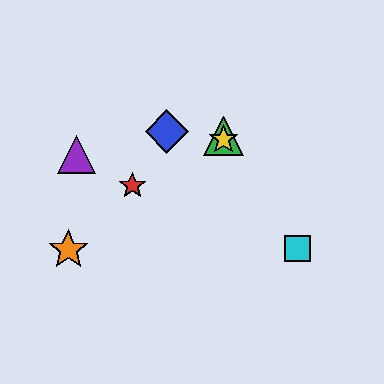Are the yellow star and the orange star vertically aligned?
No, the yellow star is at x≈224 and the orange star is at x≈68.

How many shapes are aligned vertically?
2 shapes (the green triangle, the yellow star) are aligned vertically.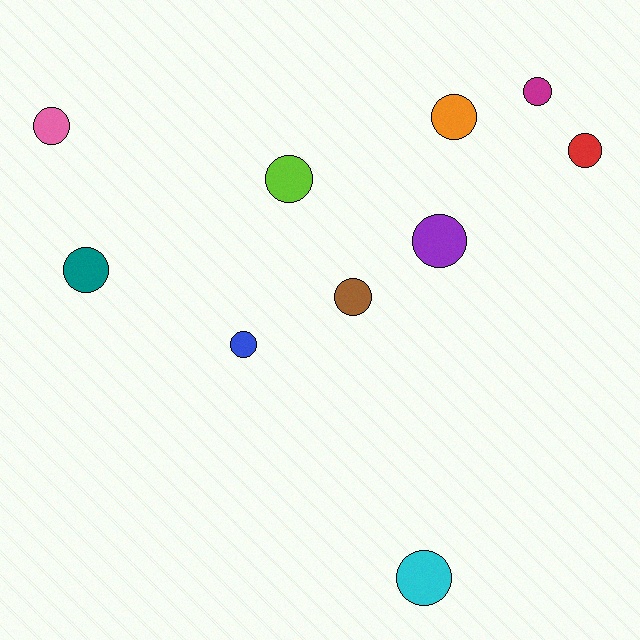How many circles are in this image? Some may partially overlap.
There are 10 circles.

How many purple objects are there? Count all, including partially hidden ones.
There is 1 purple object.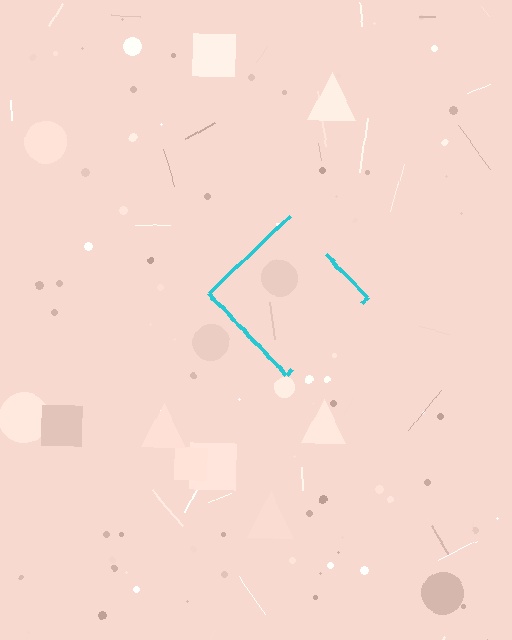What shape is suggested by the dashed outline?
The dashed outline suggests a diamond.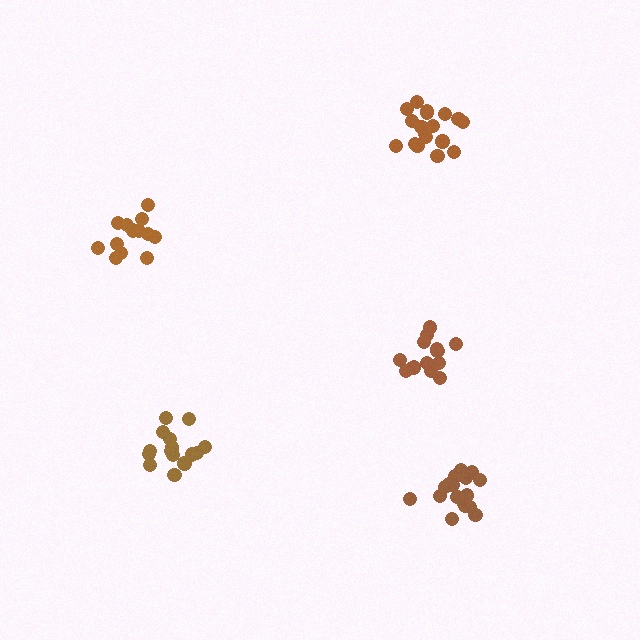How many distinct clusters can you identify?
There are 5 distinct clusters.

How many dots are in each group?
Group 1: 13 dots, Group 2: 14 dots, Group 3: 18 dots, Group 4: 15 dots, Group 5: 18 dots (78 total).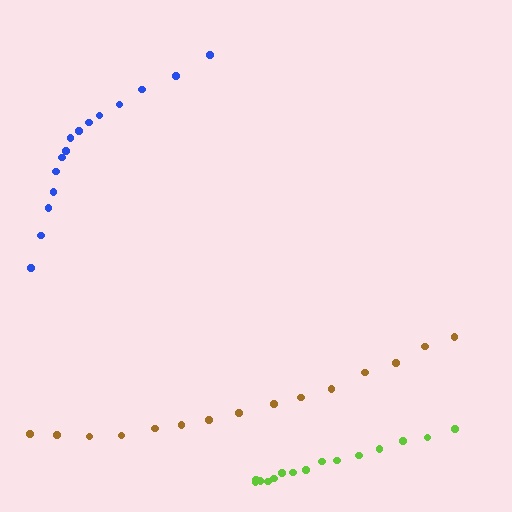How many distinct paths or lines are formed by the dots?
There are 3 distinct paths.